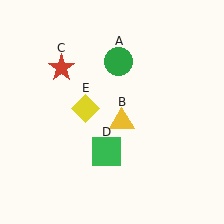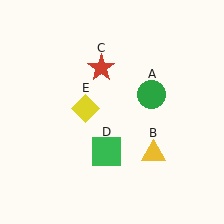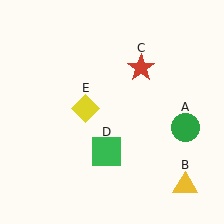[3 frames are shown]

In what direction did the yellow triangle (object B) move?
The yellow triangle (object B) moved down and to the right.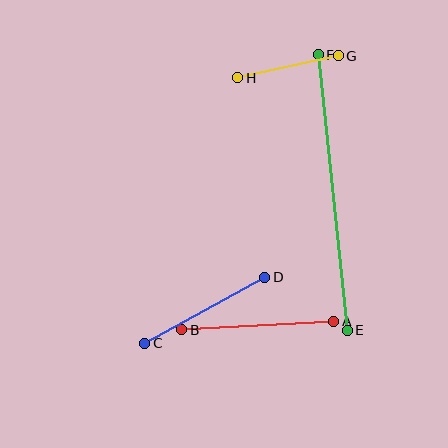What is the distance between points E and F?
The distance is approximately 277 pixels.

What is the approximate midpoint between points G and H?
The midpoint is at approximately (288, 67) pixels.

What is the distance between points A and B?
The distance is approximately 152 pixels.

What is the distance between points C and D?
The distance is approximately 137 pixels.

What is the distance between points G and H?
The distance is approximately 103 pixels.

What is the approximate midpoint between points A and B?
The midpoint is at approximately (258, 325) pixels.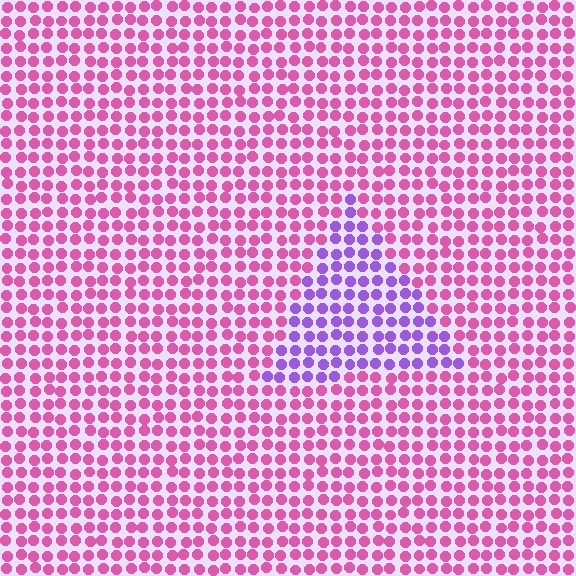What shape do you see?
I see a triangle.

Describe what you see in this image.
The image is filled with small pink elements in a uniform arrangement. A triangle-shaped region is visible where the elements are tinted to a slightly different hue, forming a subtle color boundary.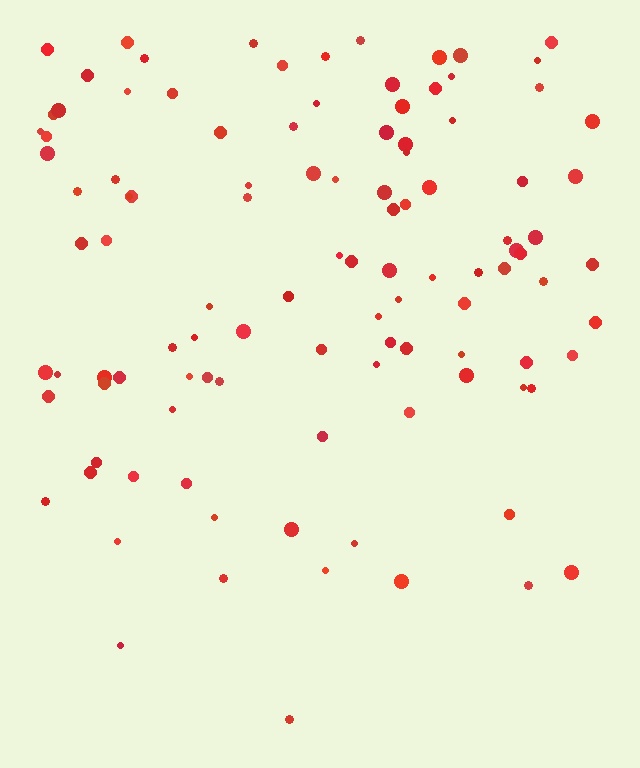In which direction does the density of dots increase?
From bottom to top, with the top side densest.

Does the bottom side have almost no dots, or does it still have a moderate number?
Still a moderate number, just noticeably fewer than the top.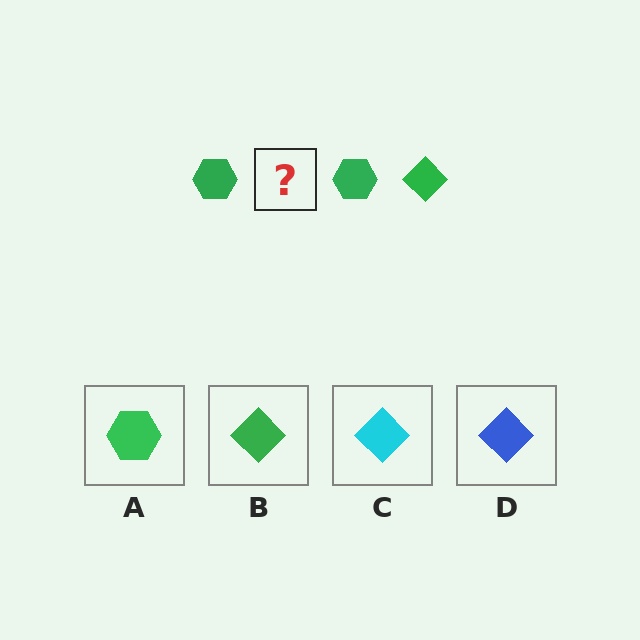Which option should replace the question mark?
Option B.